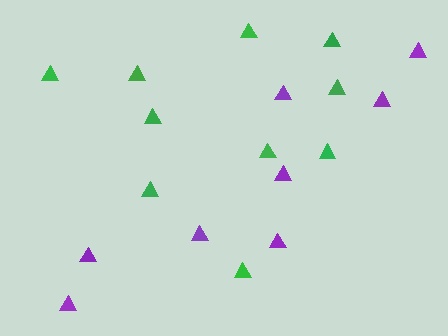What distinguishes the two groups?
There are 2 groups: one group of purple triangles (8) and one group of green triangles (10).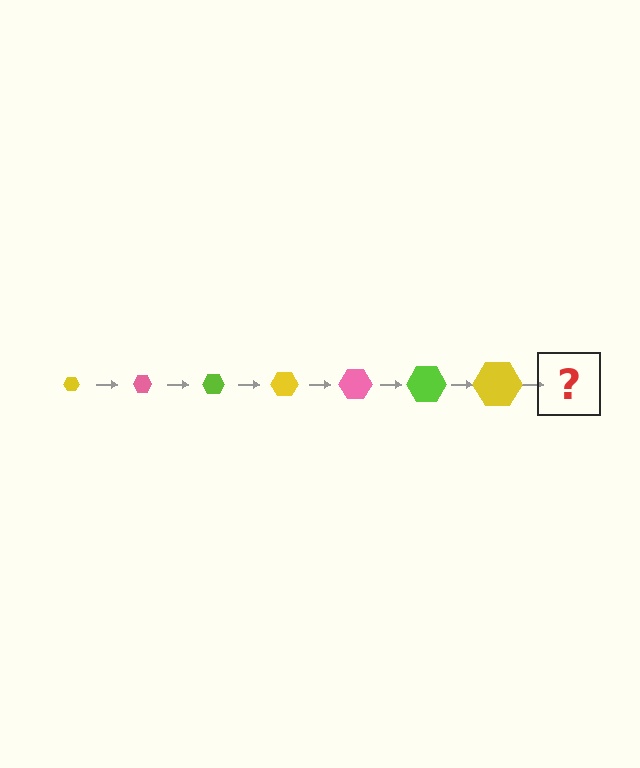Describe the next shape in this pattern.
It should be a pink hexagon, larger than the previous one.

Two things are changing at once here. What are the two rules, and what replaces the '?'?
The two rules are that the hexagon grows larger each step and the color cycles through yellow, pink, and lime. The '?' should be a pink hexagon, larger than the previous one.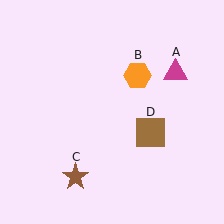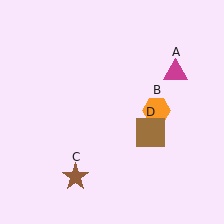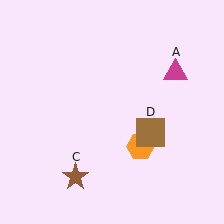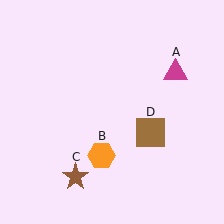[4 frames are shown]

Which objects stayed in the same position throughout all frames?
Magenta triangle (object A) and brown star (object C) and brown square (object D) remained stationary.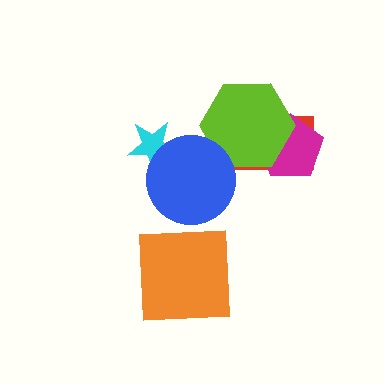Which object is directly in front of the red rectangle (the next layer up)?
The magenta pentagon is directly in front of the red rectangle.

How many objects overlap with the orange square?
0 objects overlap with the orange square.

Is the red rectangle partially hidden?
Yes, it is partially covered by another shape.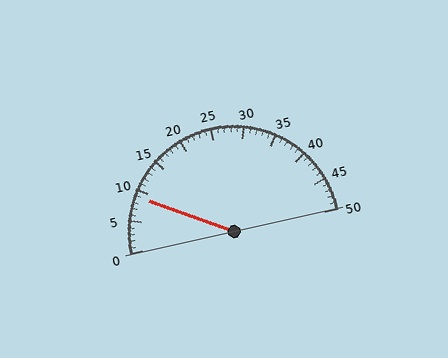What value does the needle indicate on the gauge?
The needle indicates approximately 9.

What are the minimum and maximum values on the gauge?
The gauge ranges from 0 to 50.